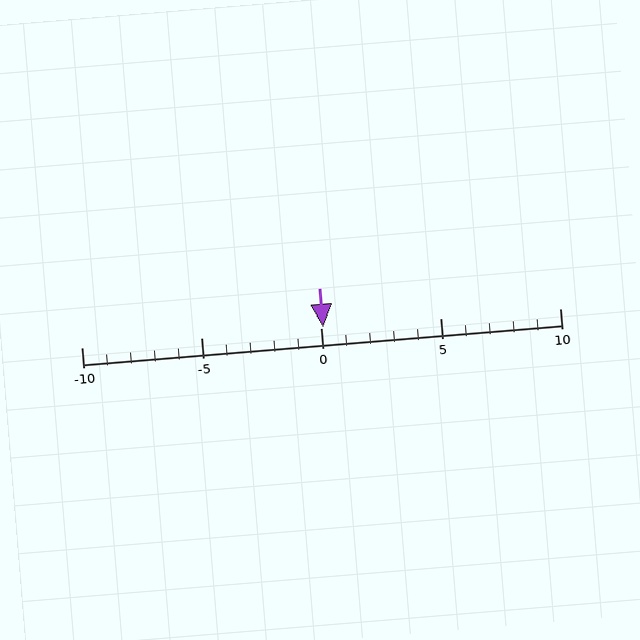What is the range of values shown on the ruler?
The ruler shows values from -10 to 10.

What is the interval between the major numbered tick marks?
The major tick marks are spaced 5 units apart.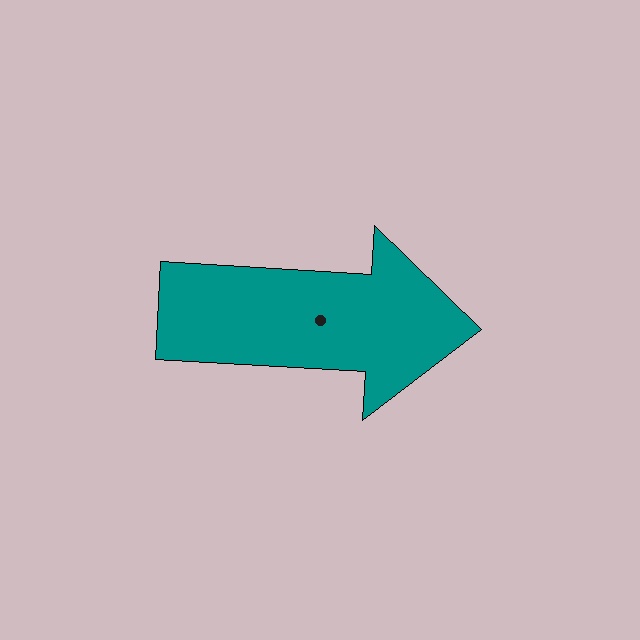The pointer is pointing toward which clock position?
Roughly 3 o'clock.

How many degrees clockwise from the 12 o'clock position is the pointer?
Approximately 93 degrees.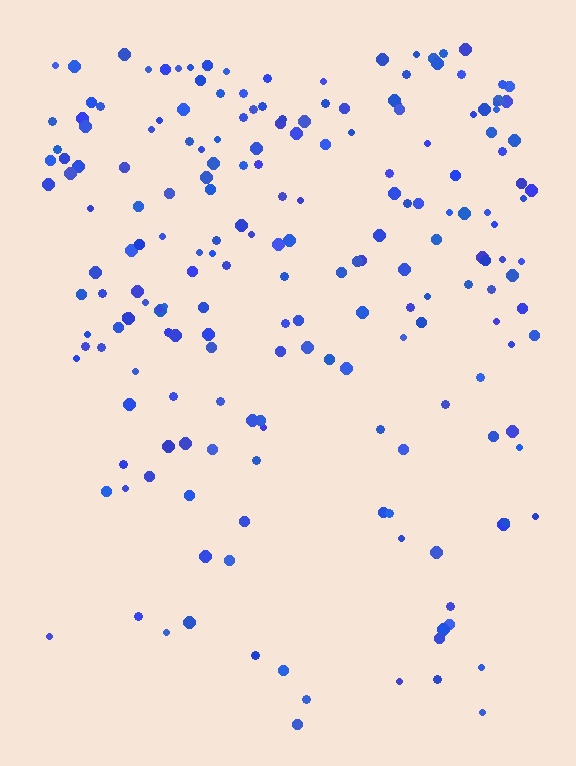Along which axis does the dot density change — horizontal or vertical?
Vertical.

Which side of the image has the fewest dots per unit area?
The bottom.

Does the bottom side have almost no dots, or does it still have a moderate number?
Still a moderate number, just noticeably fewer than the top.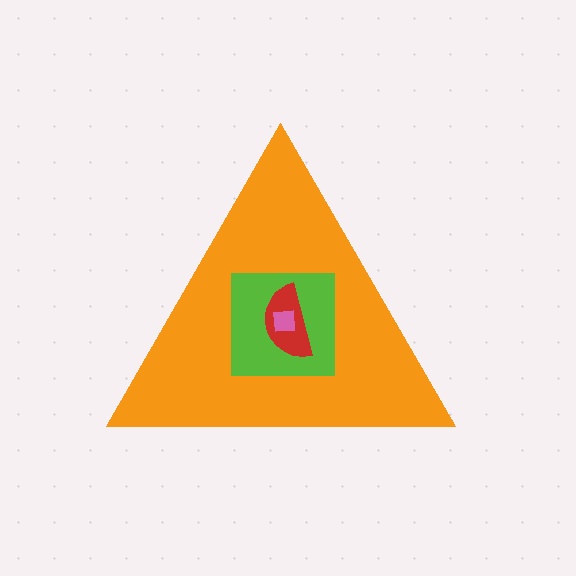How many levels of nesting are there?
4.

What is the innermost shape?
The pink square.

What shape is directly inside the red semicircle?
The pink square.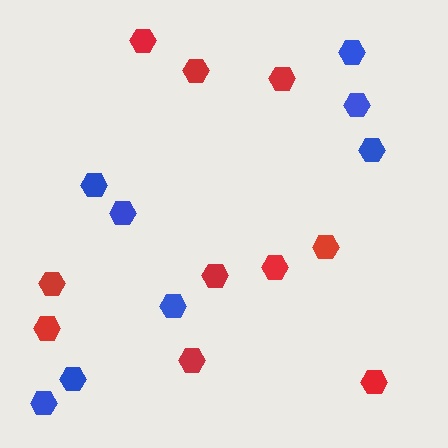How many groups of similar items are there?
There are 2 groups: one group of red hexagons (10) and one group of blue hexagons (8).